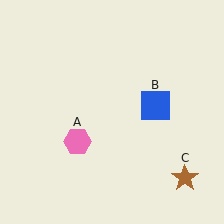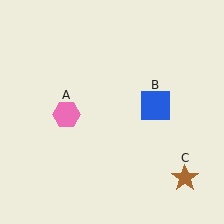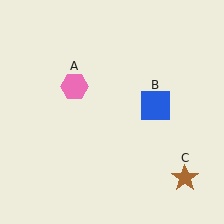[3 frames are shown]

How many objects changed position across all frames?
1 object changed position: pink hexagon (object A).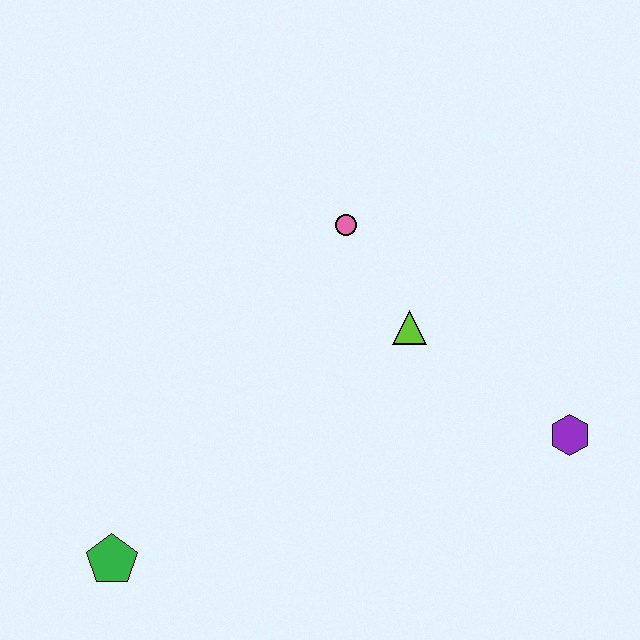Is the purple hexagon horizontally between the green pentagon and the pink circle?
No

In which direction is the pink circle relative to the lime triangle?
The pink circle is above the lime triangle.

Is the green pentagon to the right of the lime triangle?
No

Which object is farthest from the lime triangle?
The green pentagon is farthest from the lime triangle.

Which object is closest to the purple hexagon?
The lime triangle is closest to the purple hexagon.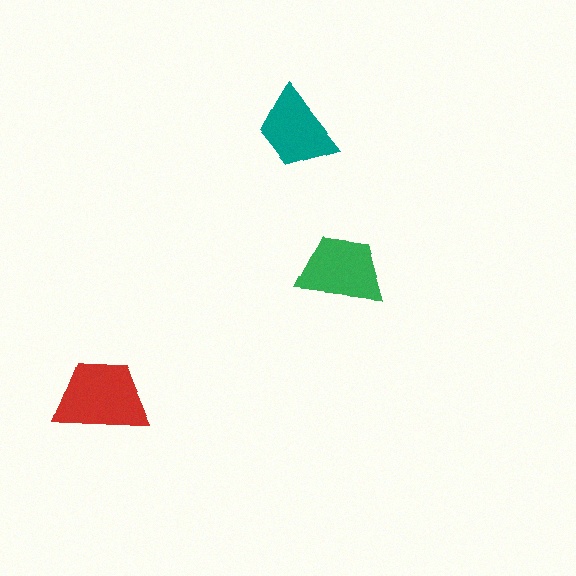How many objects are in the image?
There are 3 objects in the image.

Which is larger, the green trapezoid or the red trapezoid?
The red one.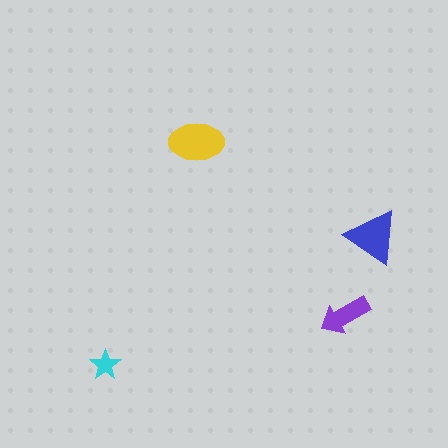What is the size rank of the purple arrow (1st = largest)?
3rd.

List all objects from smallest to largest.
The cyan star, the purple arrow, the blue triangle, the yellow ellipse.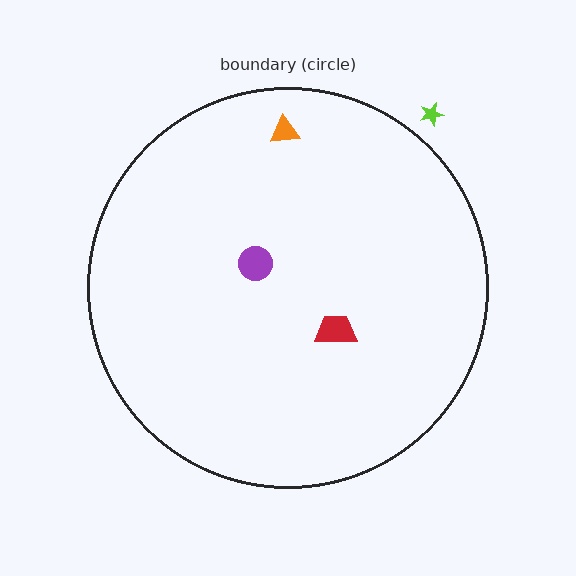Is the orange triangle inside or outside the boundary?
Inside.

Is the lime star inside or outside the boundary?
Outside.